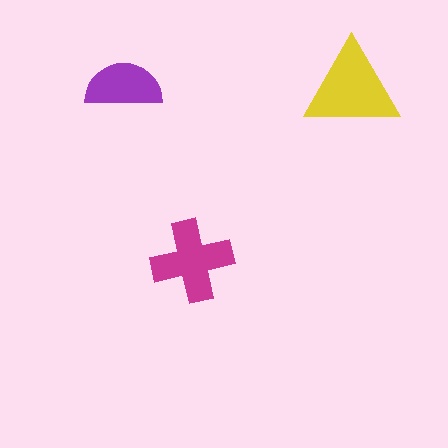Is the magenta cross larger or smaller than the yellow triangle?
Smaller.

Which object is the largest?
The yellow triangle.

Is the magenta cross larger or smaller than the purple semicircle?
Larger.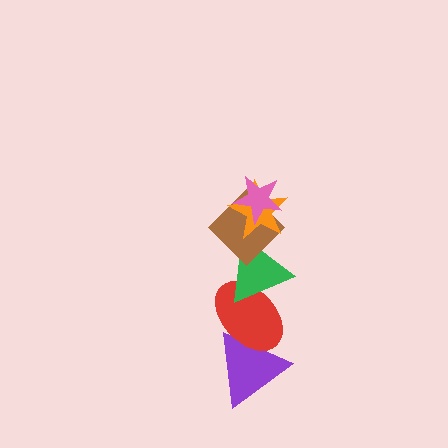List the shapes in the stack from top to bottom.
From top to bottom: the pink star, the orange star, the brown diamond, the green triangle, the red ellipse, the purple triangle.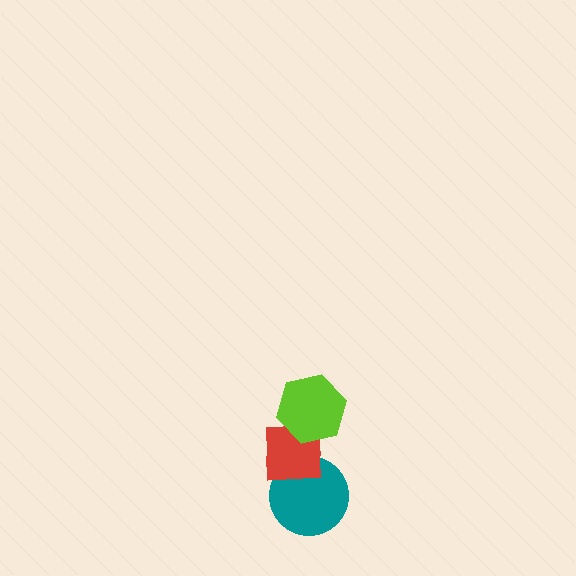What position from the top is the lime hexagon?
The lime hexagon is 1st from the top.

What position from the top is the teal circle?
The teal circle is 3rd from the top.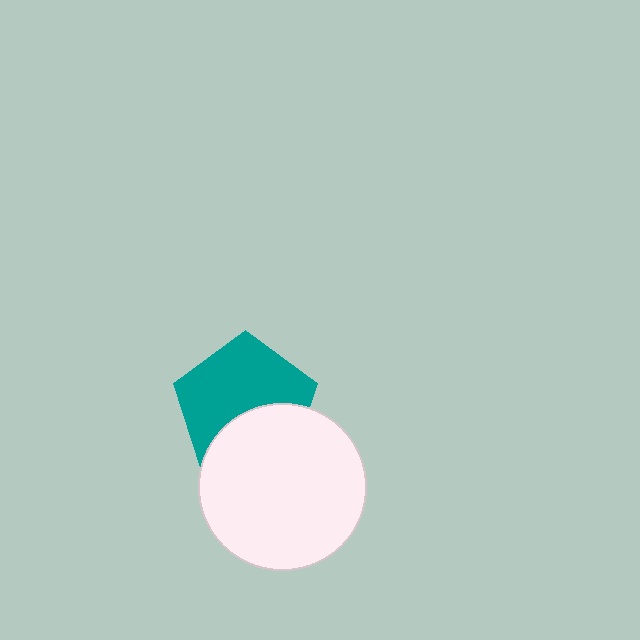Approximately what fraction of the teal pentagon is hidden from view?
Roughly 37% of the teal pentagon is hidden behind the white circle.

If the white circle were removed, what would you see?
You would see the complete teal pentagon.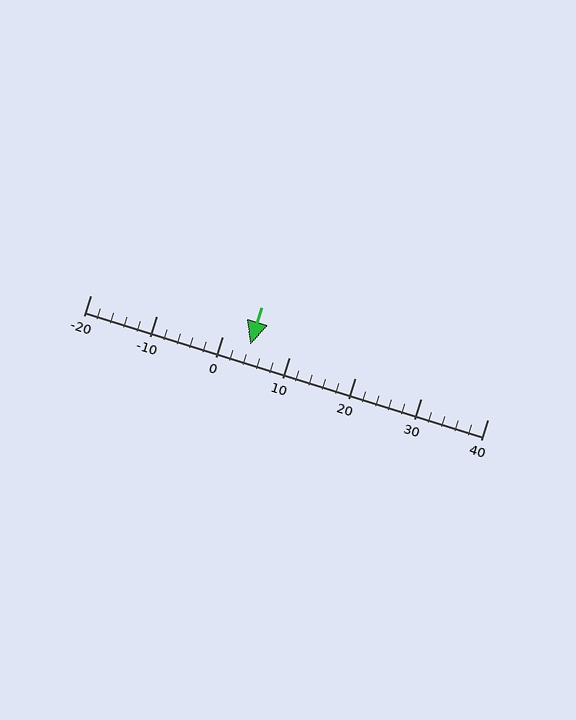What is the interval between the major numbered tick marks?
The major tick marks are spaced 10 units apart.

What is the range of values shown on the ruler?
The ruler shows values from -20 to 40.